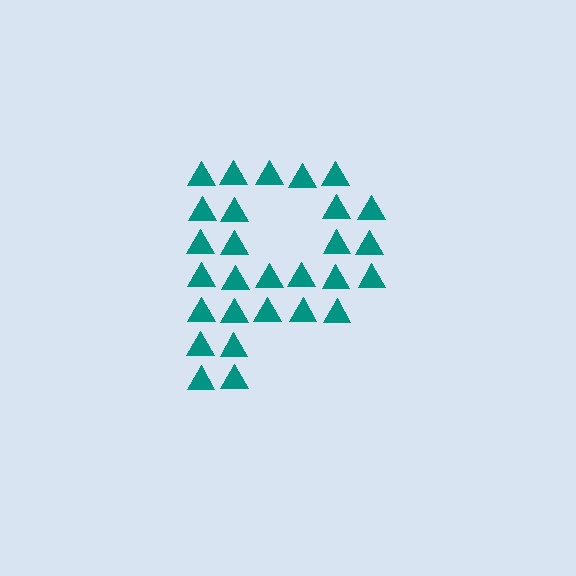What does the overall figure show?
The overall figure shows the letter P.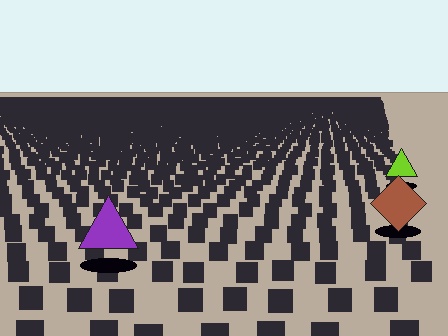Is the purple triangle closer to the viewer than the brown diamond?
Yes. The purple triangle is closer — you can tell from the texture gradient: the ground texture is coarser near it.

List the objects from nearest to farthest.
From nearest to farthest: the purple triangle, the brown diamond, the lime triangle.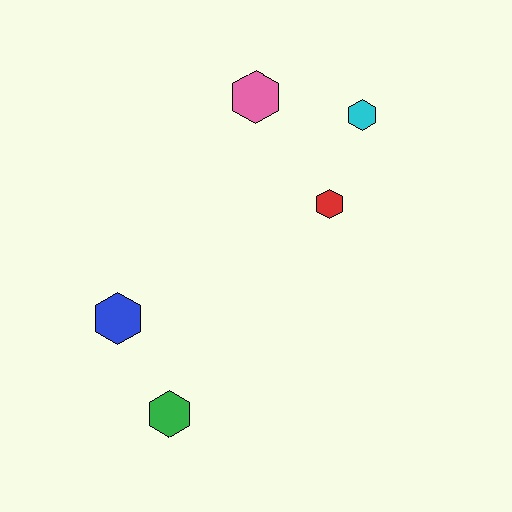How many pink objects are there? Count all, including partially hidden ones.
There is 1 pink object.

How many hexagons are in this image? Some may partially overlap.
There are 5 hexagons.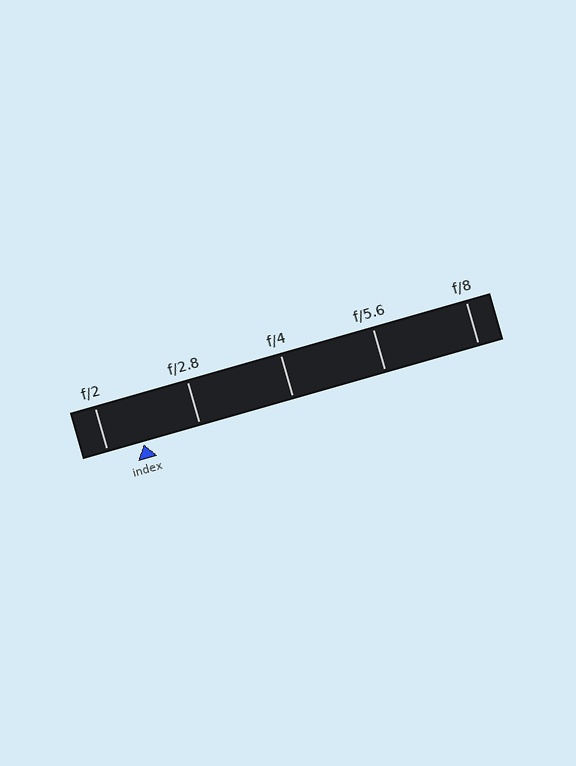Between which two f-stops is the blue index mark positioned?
The index mark is between f/2 and f/2.8.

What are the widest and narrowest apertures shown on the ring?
The widest aperture shown is f/2 and the narrowest is f/8.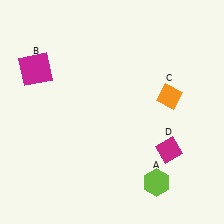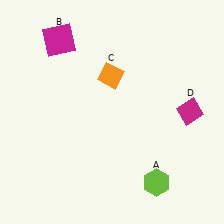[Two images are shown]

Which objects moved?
The objects that moved are: the magenta square (B), the orange diamond (C), the magenta diamond (D).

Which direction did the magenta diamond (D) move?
The magenta diamond (D) moved up.